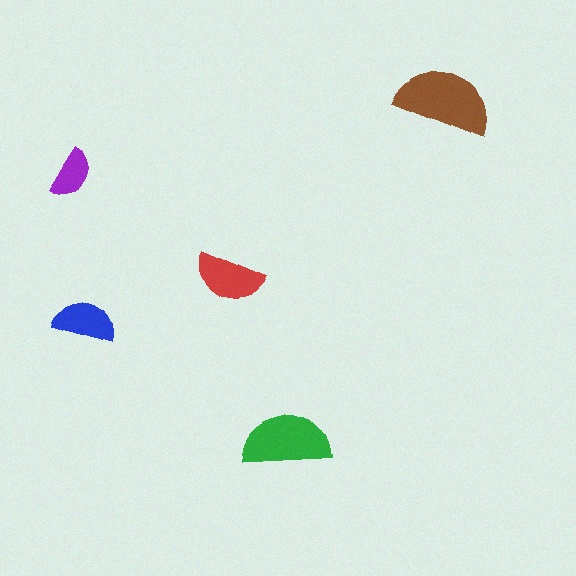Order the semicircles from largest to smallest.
the brown one, the green one, the red one, the blue one, the purple one.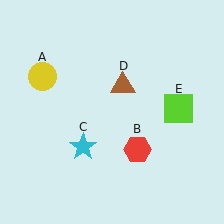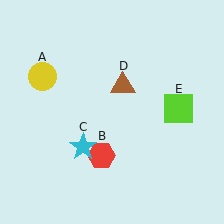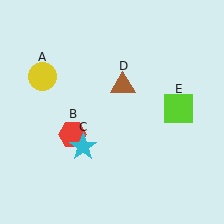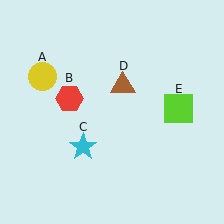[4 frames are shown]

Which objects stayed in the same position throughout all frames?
Yellow circle (object A) and cyan star (object C) and brown triangle (object D) and lime square (object E) remained stationary.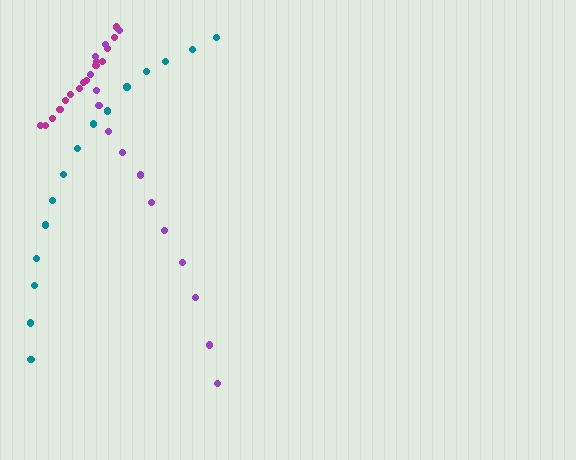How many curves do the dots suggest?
There are 3 distinct paths.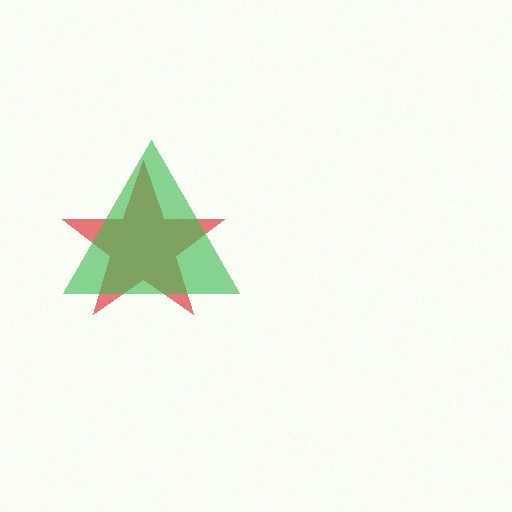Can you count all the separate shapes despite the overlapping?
Yes, there are 2 separate shapes.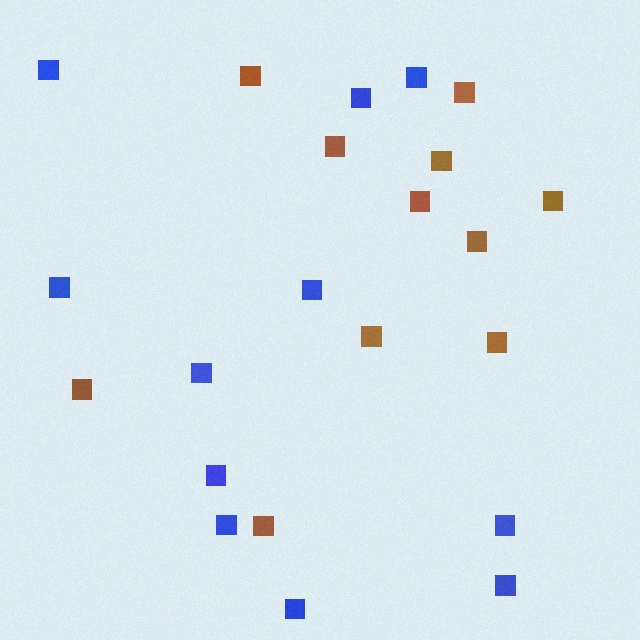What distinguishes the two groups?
There are 2 groups: one group of brown squares (11) and one group of blue squares (11).